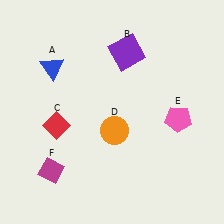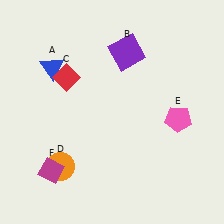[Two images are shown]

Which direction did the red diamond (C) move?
The red diamond (C) moved up.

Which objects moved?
The objects that moved are: the red diamond (C), the orange circle (D).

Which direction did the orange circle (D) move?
The orange circle (D) moved left.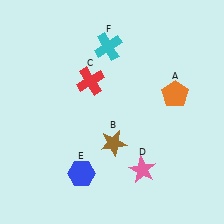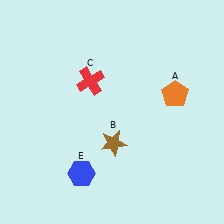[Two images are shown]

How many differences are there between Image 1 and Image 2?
There are 2 differences between the two images.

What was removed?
The pink star (D), the cyan cross (F) were removed in Image 2.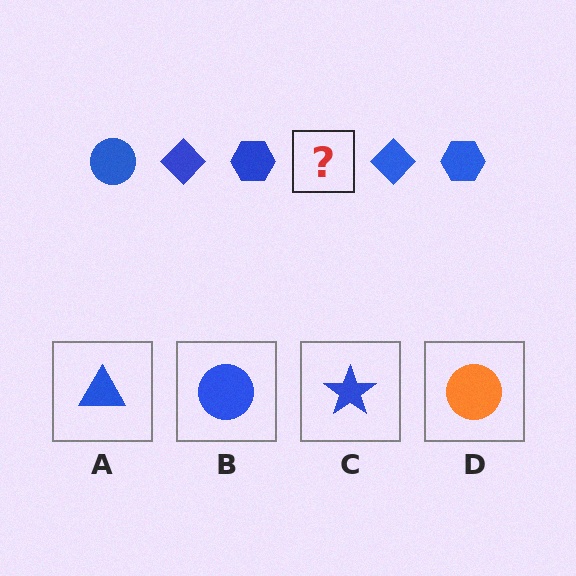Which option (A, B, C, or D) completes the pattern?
B.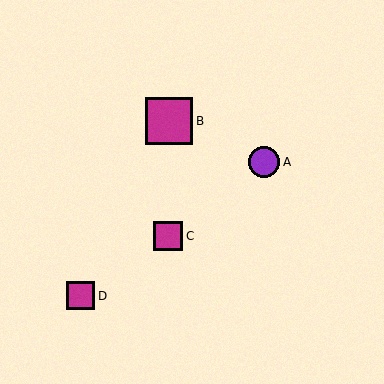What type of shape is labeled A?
Shape A is a purple circle.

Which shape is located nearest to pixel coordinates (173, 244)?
The magenta square (labeled C) at (168, 236) is nearest to that location.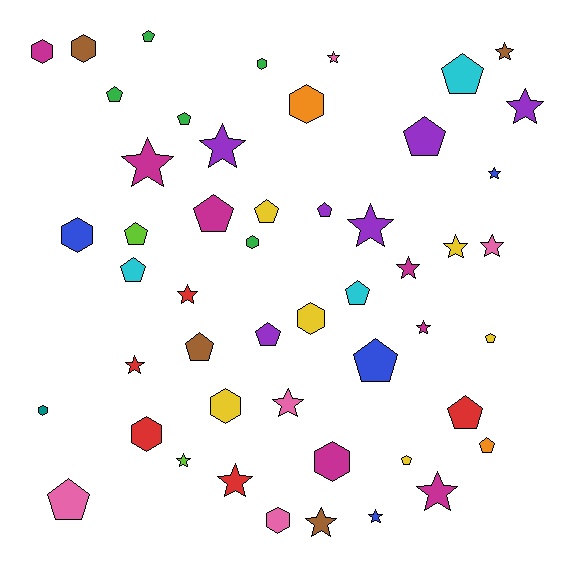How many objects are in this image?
There are 50 objects.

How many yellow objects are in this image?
There are 6 yellow objects.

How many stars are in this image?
There are 19 stars.